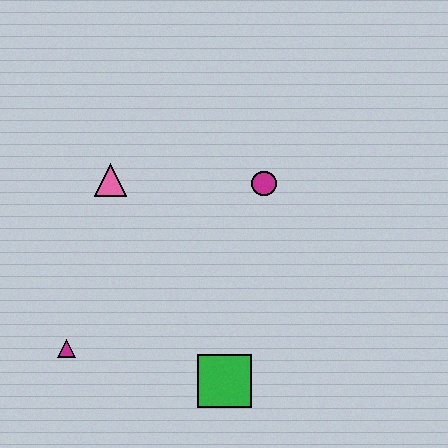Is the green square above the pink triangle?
No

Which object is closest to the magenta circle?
The pink triangle is closest to the magenta circle.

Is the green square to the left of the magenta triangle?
No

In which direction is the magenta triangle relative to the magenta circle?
The magenta triangle is to the left of the magenta circle.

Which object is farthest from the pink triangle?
The green square is farthest from the pink triangle.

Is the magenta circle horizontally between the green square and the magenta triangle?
No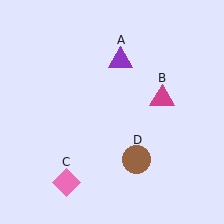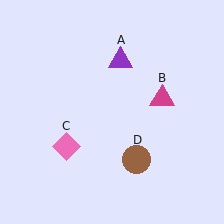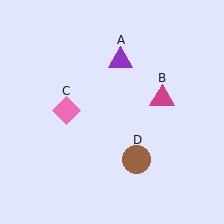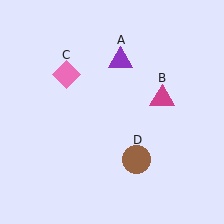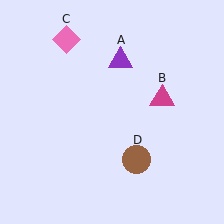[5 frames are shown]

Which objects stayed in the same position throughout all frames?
Purple triangle (object A) and magenta triangle (object B) and brown circle (object D) remained stationary.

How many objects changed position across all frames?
1 object changed position: pink diamond (object C).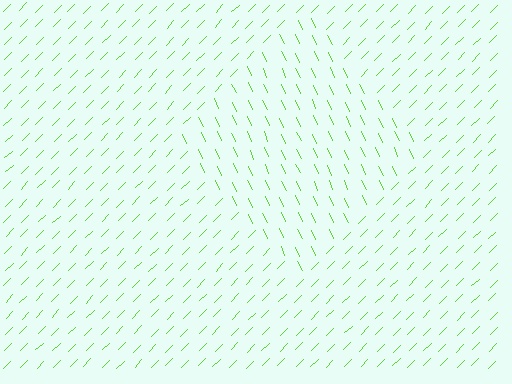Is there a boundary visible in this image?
Yes, there is a texture boundary formed by a change in line orientation.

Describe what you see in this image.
The image is filled with small lime line segments. A diamond region in the image has lines oriented differently from the surrounding lines, creating a visible texture boundary.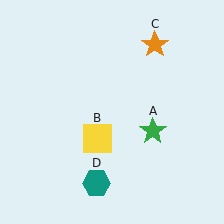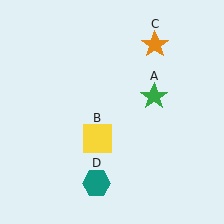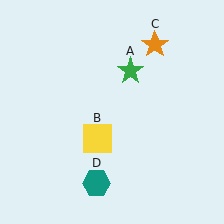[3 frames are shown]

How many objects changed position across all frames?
1 object changed position: green star (object A).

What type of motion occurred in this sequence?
The green star (object A) rotated counterclockwise around the center of the scene.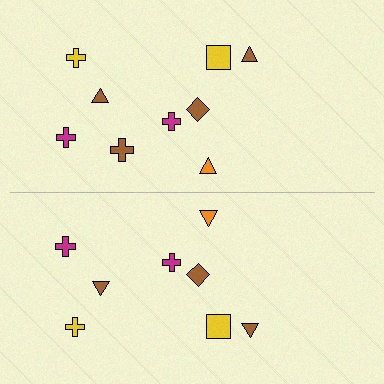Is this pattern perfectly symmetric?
No, the pattern is not perfectly symmetric. A brown cross is missing from the bottom side.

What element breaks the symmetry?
A brown cross is missing from the bottom side.